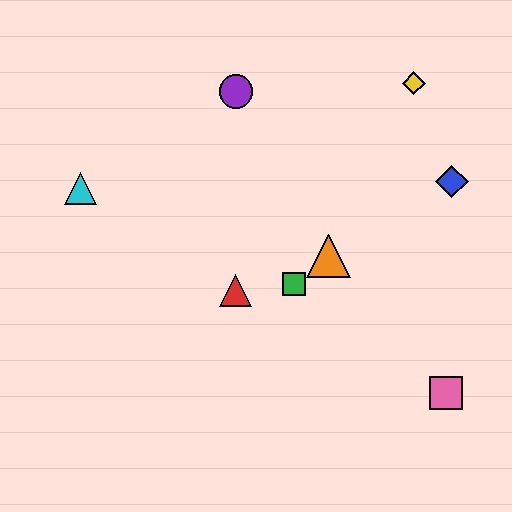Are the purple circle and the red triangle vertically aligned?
Yes, both are at x≈236.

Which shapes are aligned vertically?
The red triangle, the purple circle are aligned vertically.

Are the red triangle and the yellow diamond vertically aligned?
No, the red triangle is at x≈236 and the yellow diamond is at x≈414.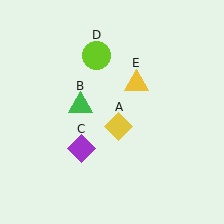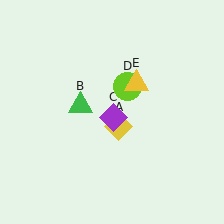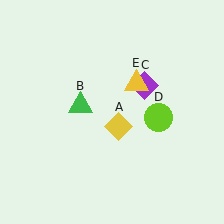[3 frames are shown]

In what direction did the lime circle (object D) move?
The lime circle (object D) moved down and to the right.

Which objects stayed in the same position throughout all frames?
Yellow diamond (object A) and green triangle (object B) and yellow triangle (object E) remained stationary.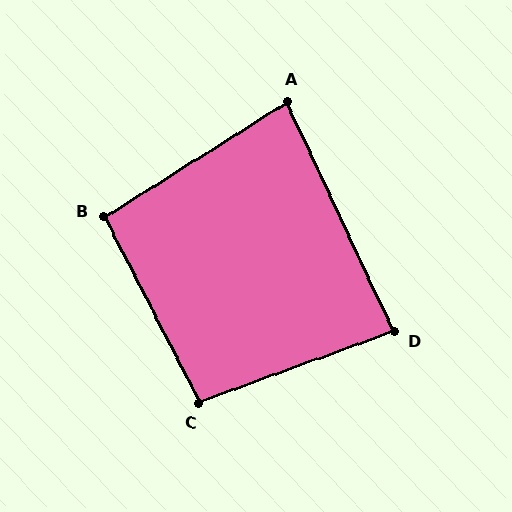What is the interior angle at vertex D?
Approximately 85 degrees (approximately right).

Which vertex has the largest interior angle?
C, at approximately 97 degrees.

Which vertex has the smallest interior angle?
A, at approximately 83 degrees.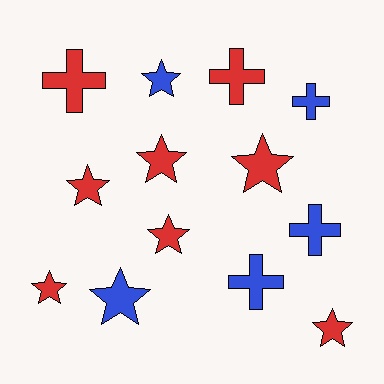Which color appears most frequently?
Red, with 8 objects.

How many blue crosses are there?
There are 3 blue crosses.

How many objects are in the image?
There are 13 objects.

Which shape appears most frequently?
Star, with 8 objects.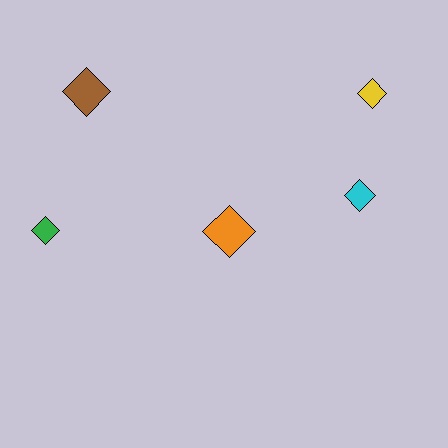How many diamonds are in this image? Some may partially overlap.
There are 5 diamonds.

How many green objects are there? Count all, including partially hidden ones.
There is 1 green object.